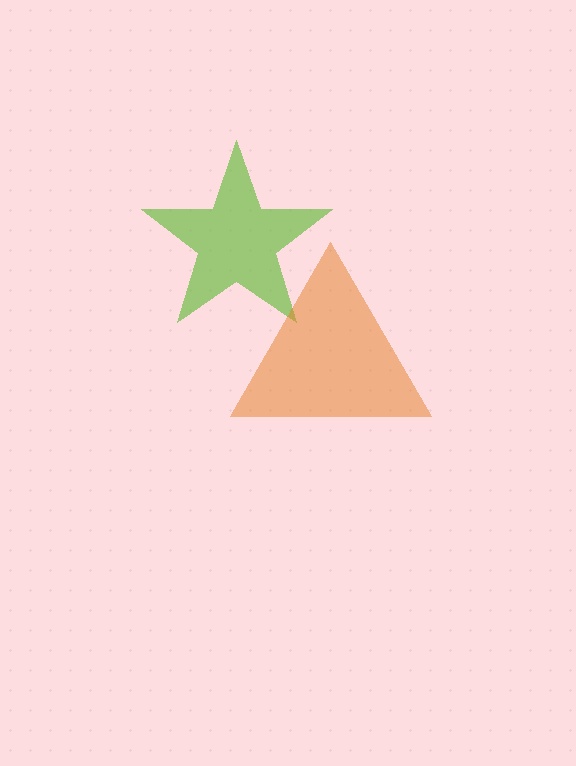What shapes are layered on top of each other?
The layered shapes are: a lime star, an orange triangle.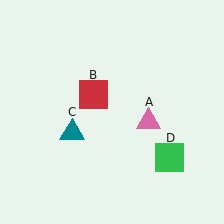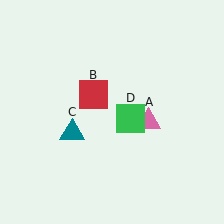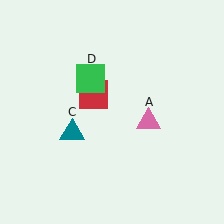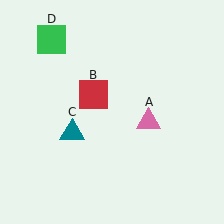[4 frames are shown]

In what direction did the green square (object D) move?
The green square (object D) moved up and to the left.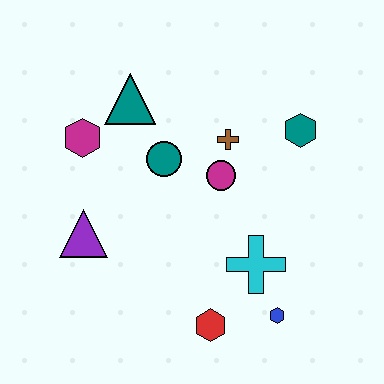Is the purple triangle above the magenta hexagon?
No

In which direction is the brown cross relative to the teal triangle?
The brown cross is to the right of the teal triangle.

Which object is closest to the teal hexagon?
The brown cross is closest to the teal hexagon.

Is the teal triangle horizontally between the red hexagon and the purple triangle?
Yes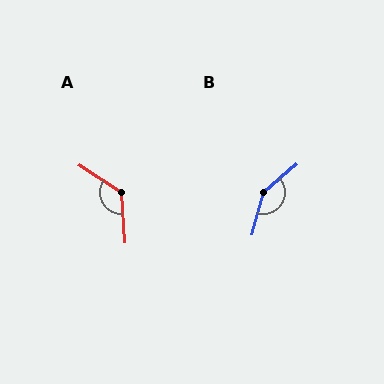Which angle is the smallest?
A, at approximately 127 degrees.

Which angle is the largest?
B, at approximately 146 degrees.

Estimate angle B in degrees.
Approximately 146 degrees.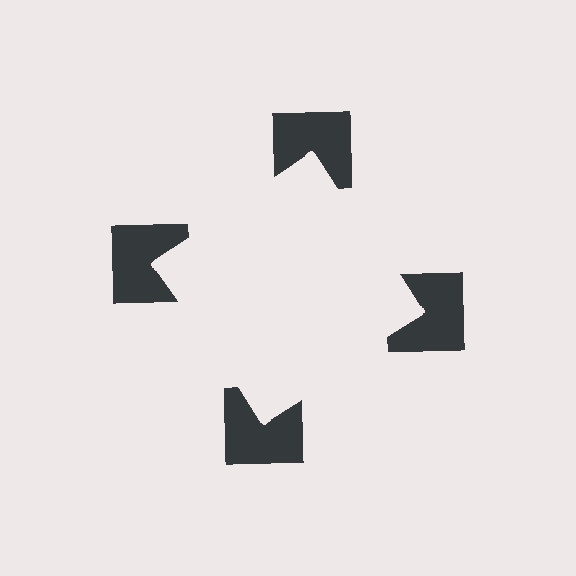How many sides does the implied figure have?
4 sides.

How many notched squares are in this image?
There are 4 — one at each vertex of the illusory square.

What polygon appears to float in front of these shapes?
An illusory square — its edges are inferred from the aligned wedge cuts in the notched squares, not physically drawn.